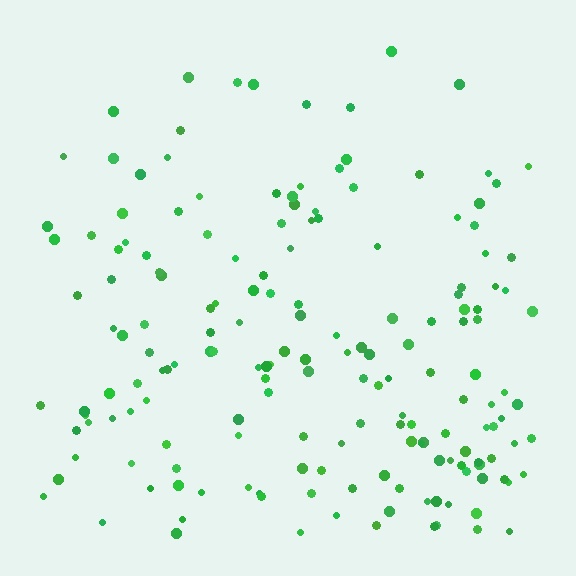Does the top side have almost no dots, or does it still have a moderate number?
Still a moderate number, just noticeably fewer than the bottom.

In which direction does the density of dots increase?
From top to bottom, with the bottom side densest.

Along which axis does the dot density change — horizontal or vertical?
Vertical.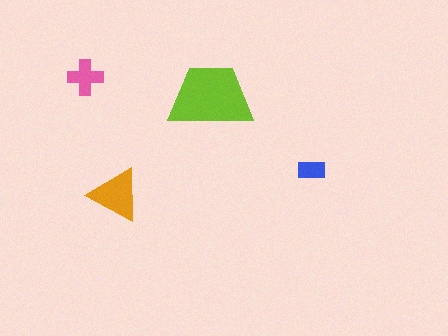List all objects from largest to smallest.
The lime trapezoid, the orange triangle, the pink cross, the blue rectangle.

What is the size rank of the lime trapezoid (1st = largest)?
1st.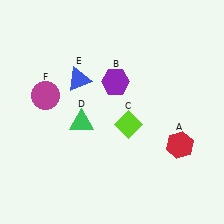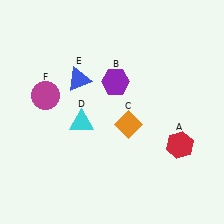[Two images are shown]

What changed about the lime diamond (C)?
In Image 1, C is lime. In Image 2, it changed to orange.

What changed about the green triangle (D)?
In Image 1, D is green. In Image 2, it changed to cyan.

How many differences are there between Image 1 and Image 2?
There are 2 differences between the two images.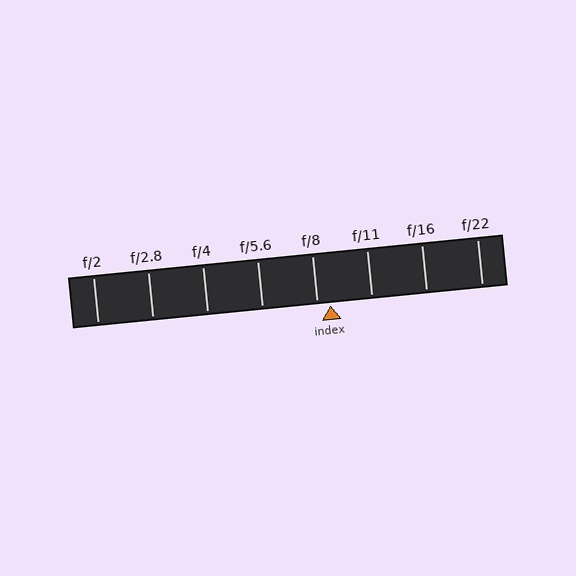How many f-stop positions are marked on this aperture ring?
There are 8 f-stop positions marked.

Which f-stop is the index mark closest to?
The index mark is closest to f/8.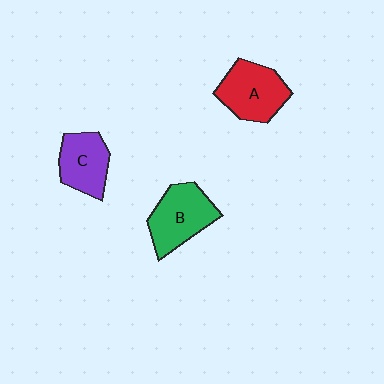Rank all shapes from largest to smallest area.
From largest to smallest: B (green), A (red), C (purple).